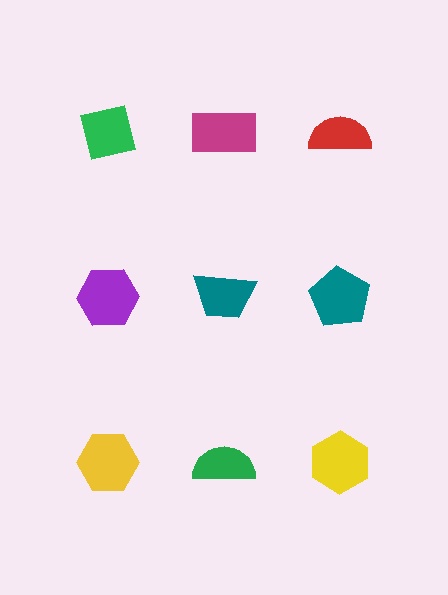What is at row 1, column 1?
A green square.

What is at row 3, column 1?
A yellow hexagon.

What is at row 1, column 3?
A red semicircle.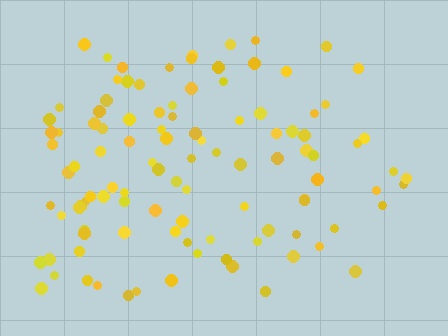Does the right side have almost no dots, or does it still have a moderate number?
Still a moderate number, just noticeably fewer than the left.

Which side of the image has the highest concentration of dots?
The left.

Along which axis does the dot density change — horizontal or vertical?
Horizontal.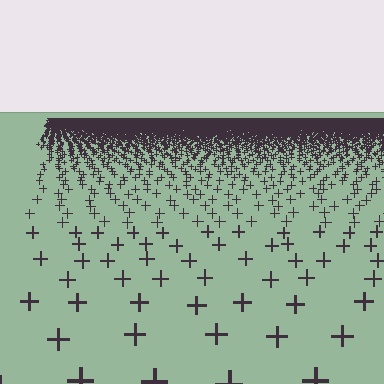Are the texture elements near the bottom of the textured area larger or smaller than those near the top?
Larger. Near the bottom, elements are closer to the viewer and appear at a bigger on-screen size.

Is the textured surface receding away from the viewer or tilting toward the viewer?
The surface is receding away from the viewer. Texture elements get smaller and denser toward the top.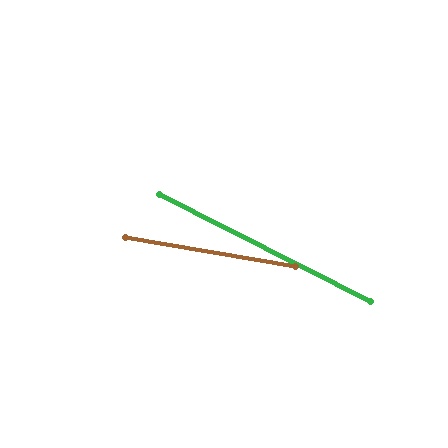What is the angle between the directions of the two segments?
Approximately 17 degrees.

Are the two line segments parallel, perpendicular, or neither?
Neither parallel nor perpendicular — they differ by about 17°.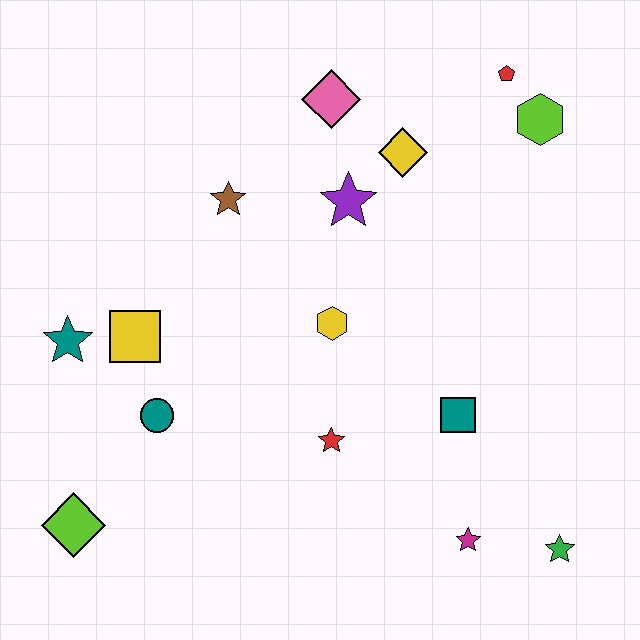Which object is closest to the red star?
The yellow hexagon is closest to the red star.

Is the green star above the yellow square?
No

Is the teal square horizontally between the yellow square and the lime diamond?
No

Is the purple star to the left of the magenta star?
Yes